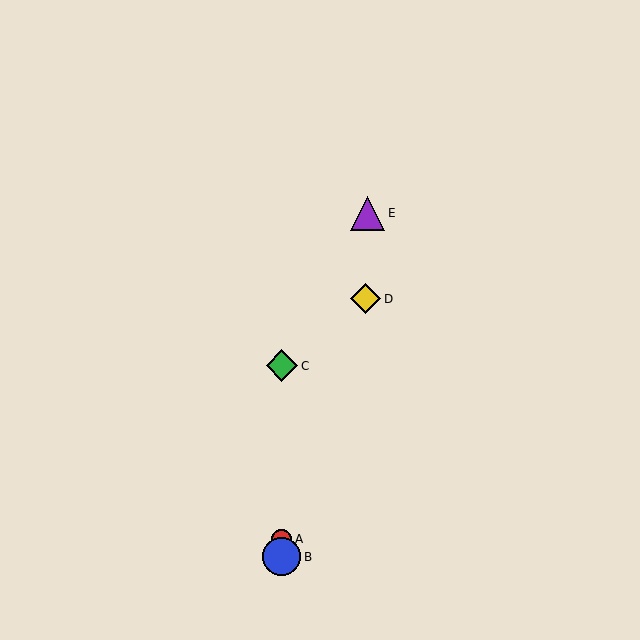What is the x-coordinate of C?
Object C is at x≈282.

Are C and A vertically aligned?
Yes, both are at x≈282.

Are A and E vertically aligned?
No, A is at x≈282 and E is at x≈368.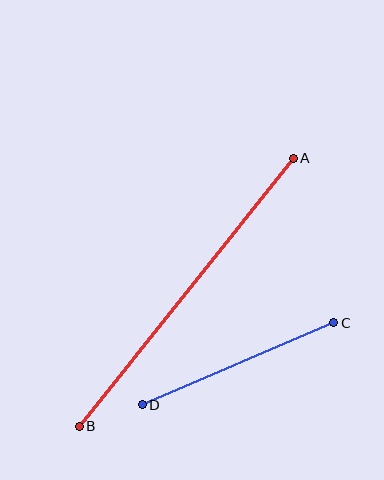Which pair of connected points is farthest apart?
Points A and B are farthest apart.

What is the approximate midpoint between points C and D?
The midpoint is at approximately (238, 364) pixels.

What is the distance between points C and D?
The distance is approximately 208 pixels.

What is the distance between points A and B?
The distance is approximately 343 pixels.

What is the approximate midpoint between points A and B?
The midpoint is at approximately (186, 292) pixels.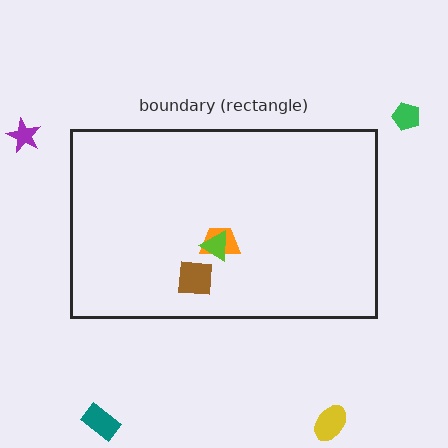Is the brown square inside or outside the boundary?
Inside.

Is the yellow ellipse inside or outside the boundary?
Outside.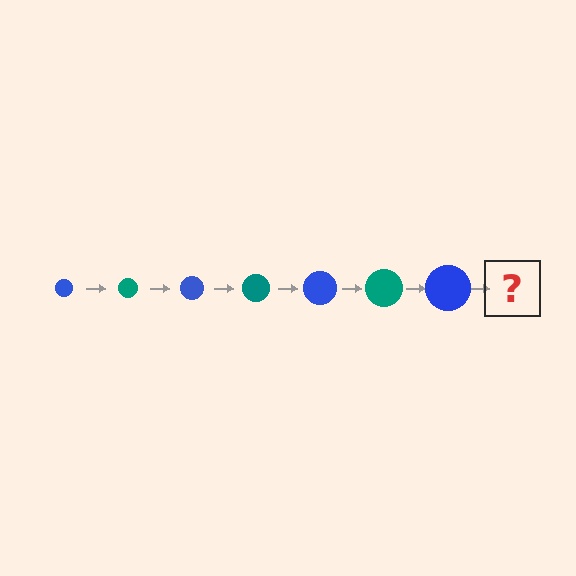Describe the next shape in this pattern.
It should be a teal circle, larger than the previous one.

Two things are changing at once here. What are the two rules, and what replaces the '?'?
The two rules are that the circle grows larger each step and the color cycles through blue and teal. The '?' should be a teal circle, larger than the previous one.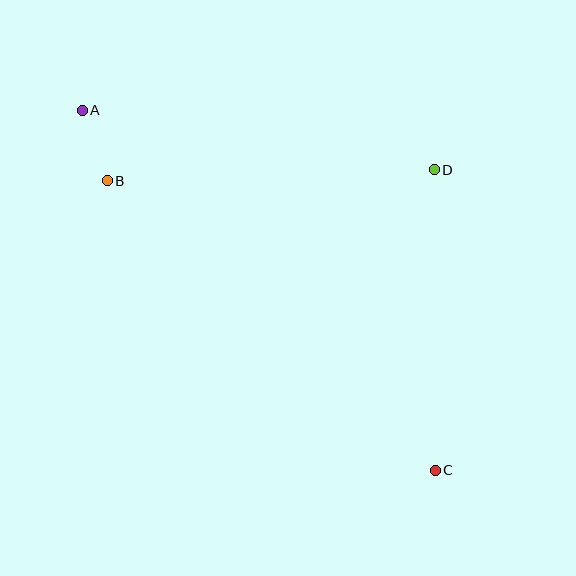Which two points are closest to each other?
Points A and B are closest to each other.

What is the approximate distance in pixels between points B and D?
The distance between B and D is approximately 327 pixels.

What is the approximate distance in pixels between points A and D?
The distance between A and D is approximately 357 pixels.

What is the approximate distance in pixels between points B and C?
The distance between B and C is approximately 438 pixels.